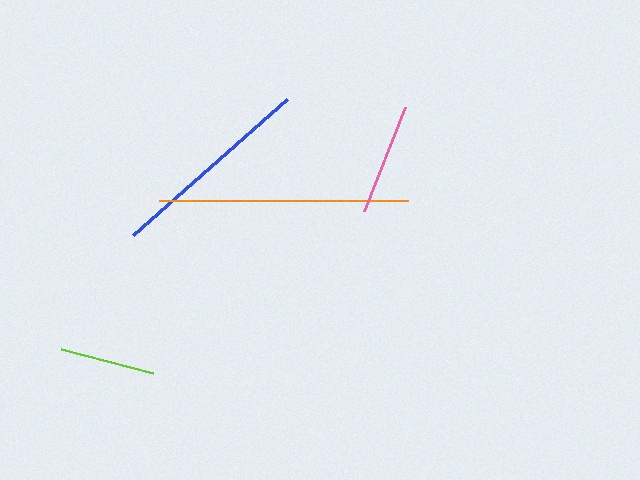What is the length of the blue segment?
The blue segment is approximately 206 pixels long.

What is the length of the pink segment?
The pink segment is approximately 111 pixels long.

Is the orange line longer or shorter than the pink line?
The orange line is longer than the pink line.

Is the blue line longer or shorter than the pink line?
The blue line is longer than the pink line.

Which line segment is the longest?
The orange line is the longest at approximately 249 pixels.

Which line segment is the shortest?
The lime line is the shortest at approximately 95 pixels.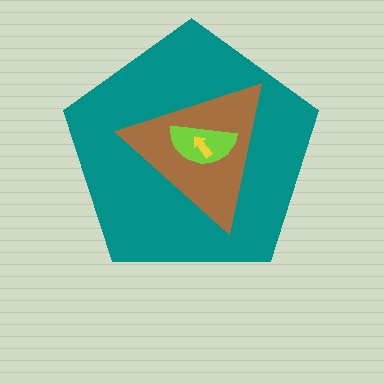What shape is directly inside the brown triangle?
The lime semicircle.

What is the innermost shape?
The yellow arrow.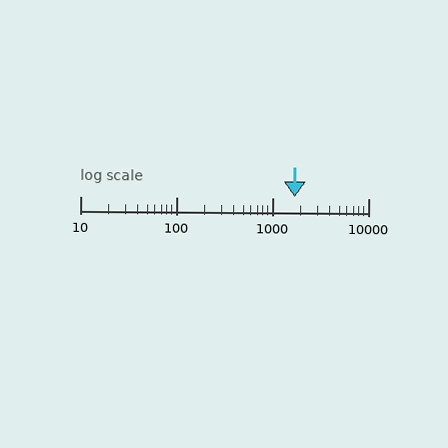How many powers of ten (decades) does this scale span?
The scale spans 3 decades, from 10 to 10000.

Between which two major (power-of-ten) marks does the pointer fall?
The pointer is between 1000 and 10000.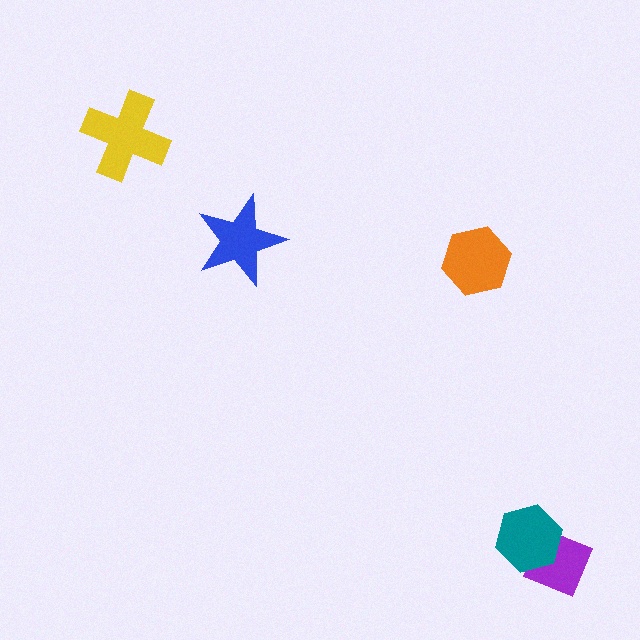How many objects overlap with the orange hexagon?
0 objects overlap with the orange hexagon.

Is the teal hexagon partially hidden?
No, no other shape covers it.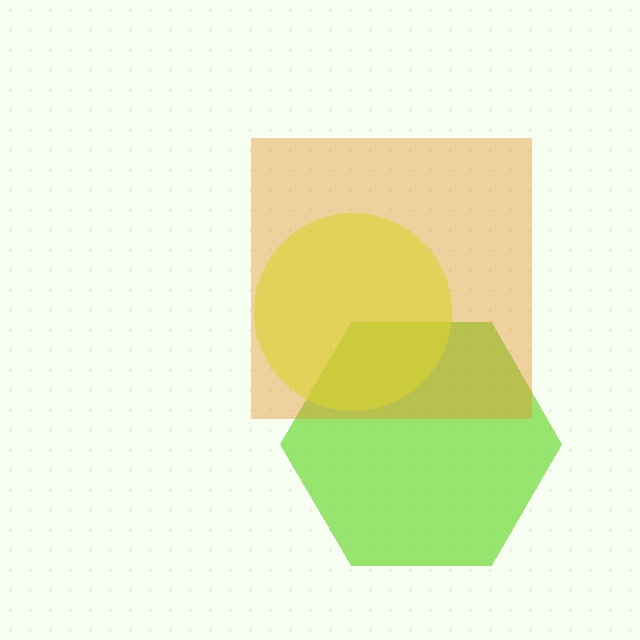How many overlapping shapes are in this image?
There are 3 overlapping shapes in the image.